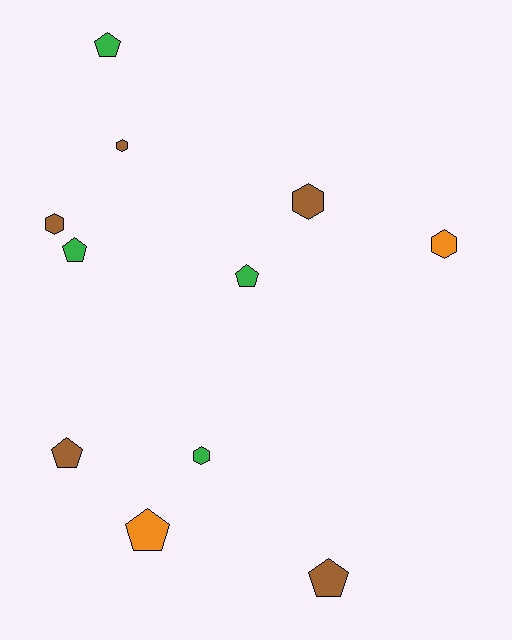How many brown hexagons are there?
There are 3 brown hexagons.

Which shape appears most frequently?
Pentagon, with 6 objects.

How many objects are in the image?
There are 11 objects.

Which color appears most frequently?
Brown, with 5 objects.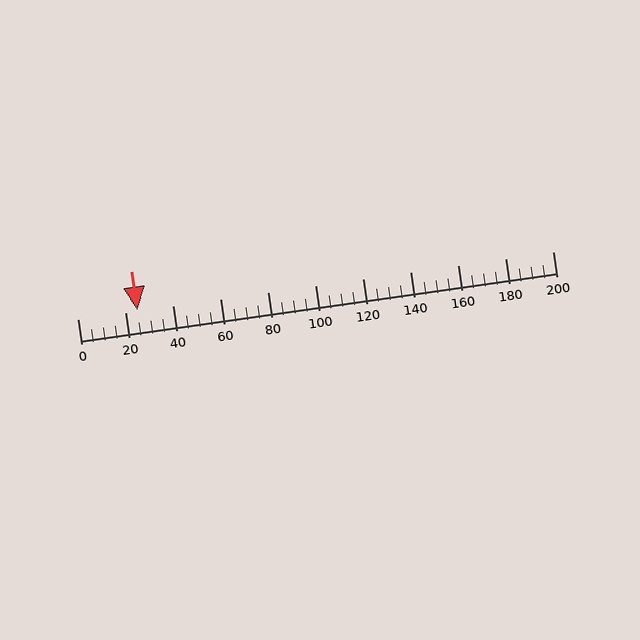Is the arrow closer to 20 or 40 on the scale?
The arrow is closer to 20.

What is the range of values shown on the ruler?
The ruler shows values from 0 to 200.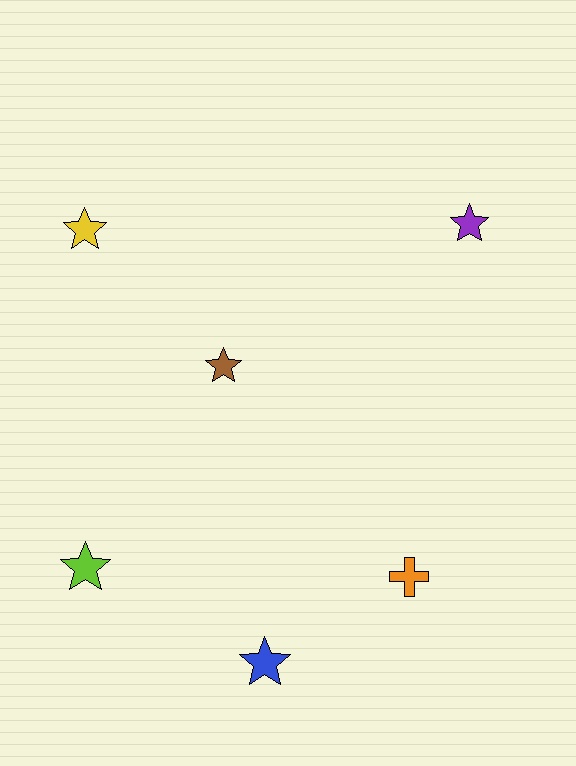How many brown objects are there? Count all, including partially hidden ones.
There is 1 brown object.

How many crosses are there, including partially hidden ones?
There is 1 cross.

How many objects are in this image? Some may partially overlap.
There are 6 objects.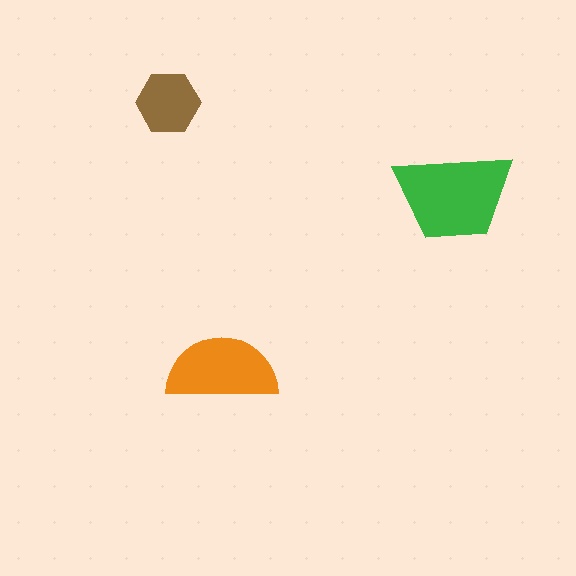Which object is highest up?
The brown hexagon is topmost.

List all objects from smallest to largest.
The brown hexagon, the orange semicircle, the green trapezoid.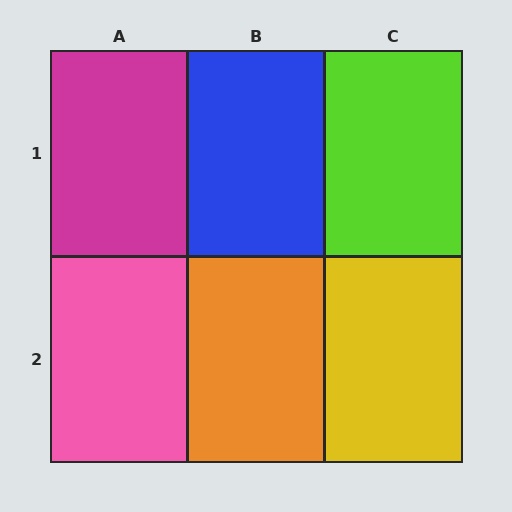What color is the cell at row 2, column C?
Yellow.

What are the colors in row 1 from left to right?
Magenta, blue, lime.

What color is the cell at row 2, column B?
Orange.